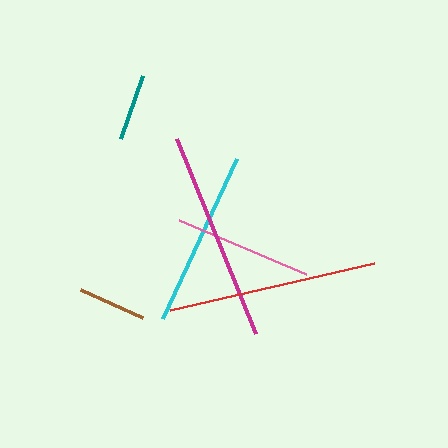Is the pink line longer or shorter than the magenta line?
The magenta line is longer than the pink line.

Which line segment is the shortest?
The teal line is the shortest at approximately 66 pixels.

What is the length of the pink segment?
The pink segment is approximately 137 pixels long.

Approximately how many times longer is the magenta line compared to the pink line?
The magenta line is approximately 1.5 times the length of the pink line.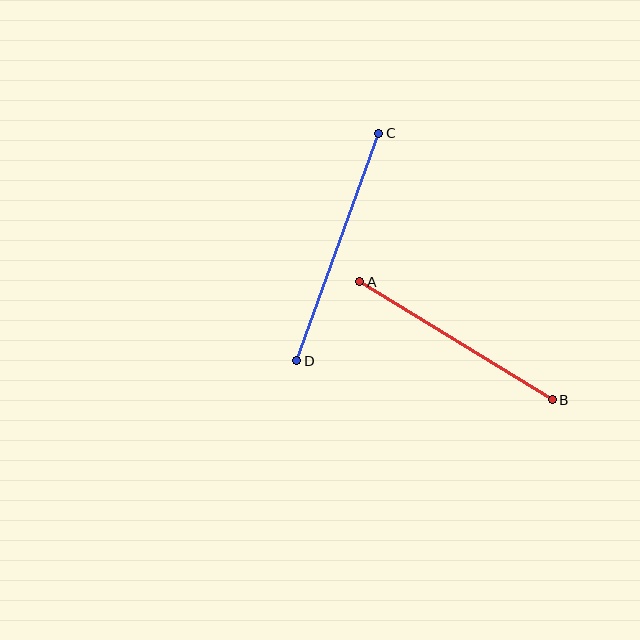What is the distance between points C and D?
The distance is approximately 242 pixels.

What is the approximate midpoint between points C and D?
The midpoint is at approximately (338, 247) pixels.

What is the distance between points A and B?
The distance is approximately 226 pixels.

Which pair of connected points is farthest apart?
Points C and D are farthest apart.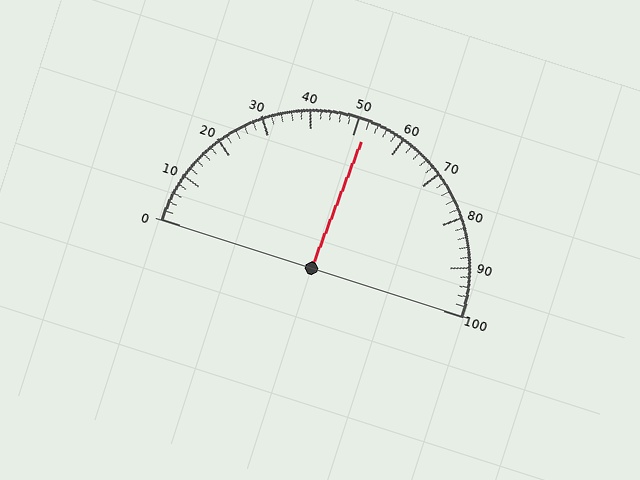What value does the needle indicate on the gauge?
The needle indicates approximately 52.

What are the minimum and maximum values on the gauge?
The gauge ranges from 0 to 100.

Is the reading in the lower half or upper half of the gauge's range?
The reading is in the upper half of the range (0 to 100).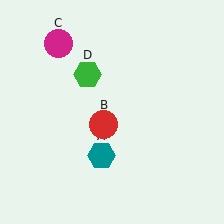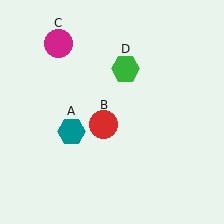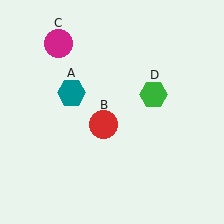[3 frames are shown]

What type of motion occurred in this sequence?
The teal hexagon (object A), green hexagon (object D) rotated clockwise around the center of the scene.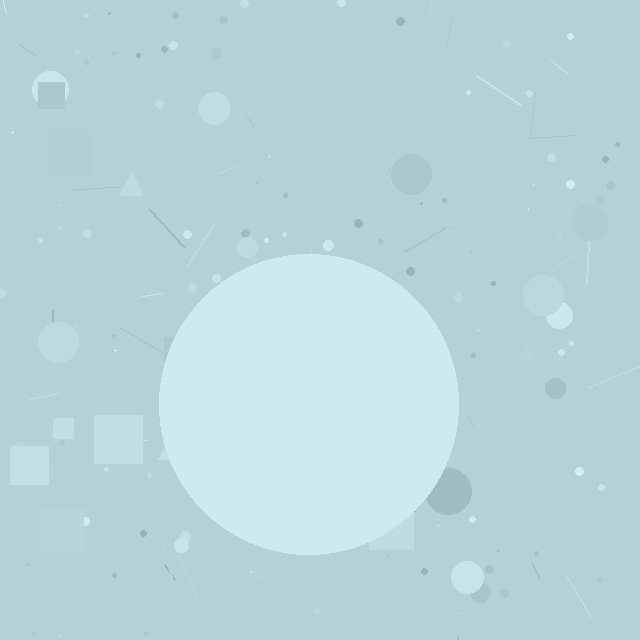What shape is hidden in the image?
A circle is hidden in the image.